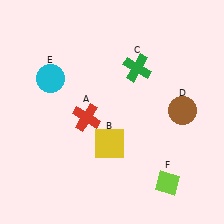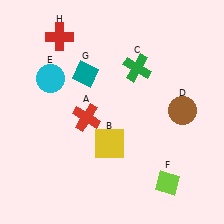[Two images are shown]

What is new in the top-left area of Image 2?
A red cross (H) was added in the top-left area of Image 2.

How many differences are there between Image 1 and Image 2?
There are 2 differences between the two images.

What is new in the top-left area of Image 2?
A teal diamond (G) was added in the top-left area of Image 2.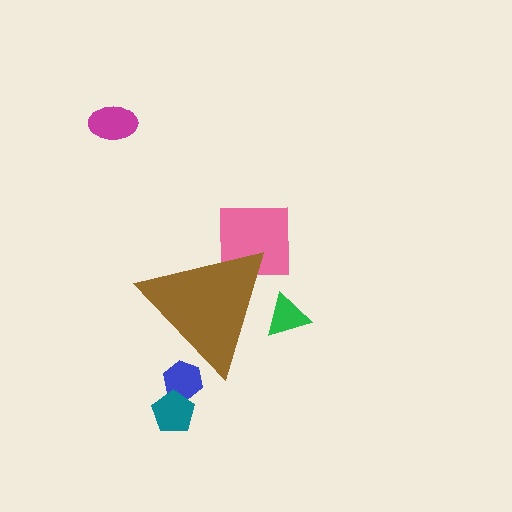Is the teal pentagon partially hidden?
No, the teal pentagon is fully visible.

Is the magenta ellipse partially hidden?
No, the magenta ellipse is fully visible.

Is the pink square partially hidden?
Yes, the pink square is partially hidden behind the brown triangle.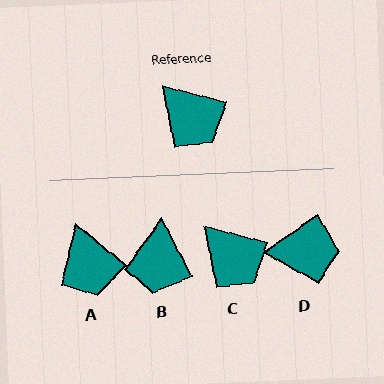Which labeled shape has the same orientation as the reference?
C.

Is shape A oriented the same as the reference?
No, it is off by about 25 degrees.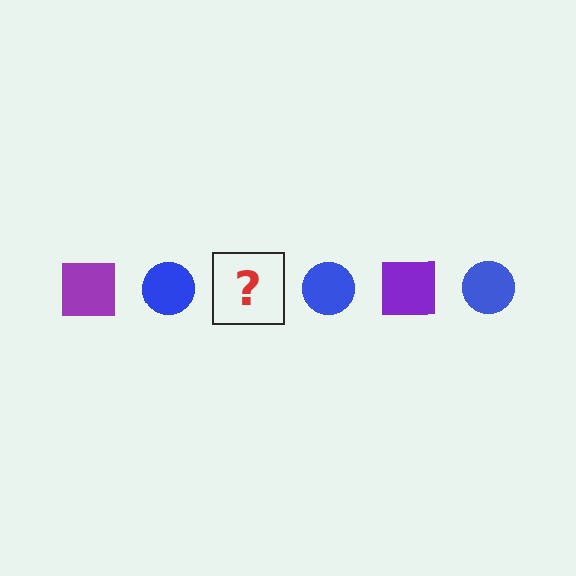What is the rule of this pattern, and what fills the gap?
The rule is that the pattern alternates between purple square and blue circle. The gap should be filled with a purple square.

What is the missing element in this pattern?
The missing element is a purple square.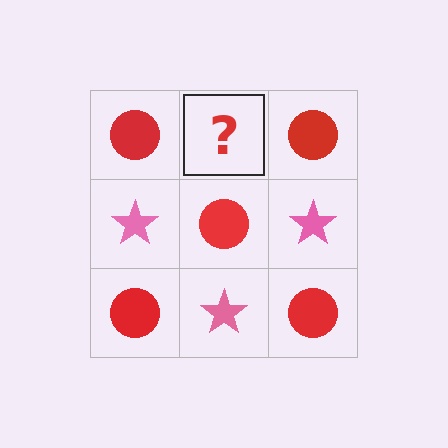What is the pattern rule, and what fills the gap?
The rule is that it alternates red circle and pink star in a checkerboard pattern. The gap should be filled with a pink star.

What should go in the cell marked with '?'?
The missing cell should contain a pink star.